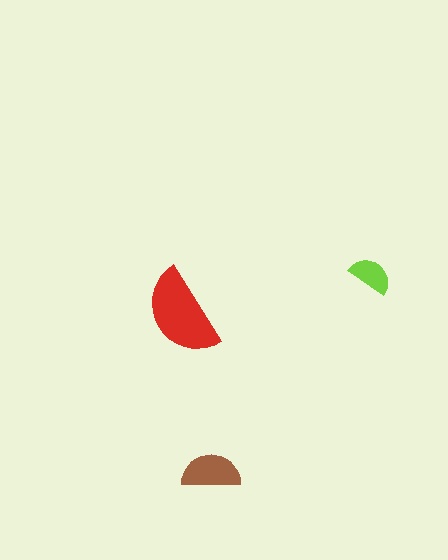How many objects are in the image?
There are 3 objects in the image.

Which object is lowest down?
The brown semicircle is bottommost.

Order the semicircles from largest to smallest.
the red one, the brown one, the lime one.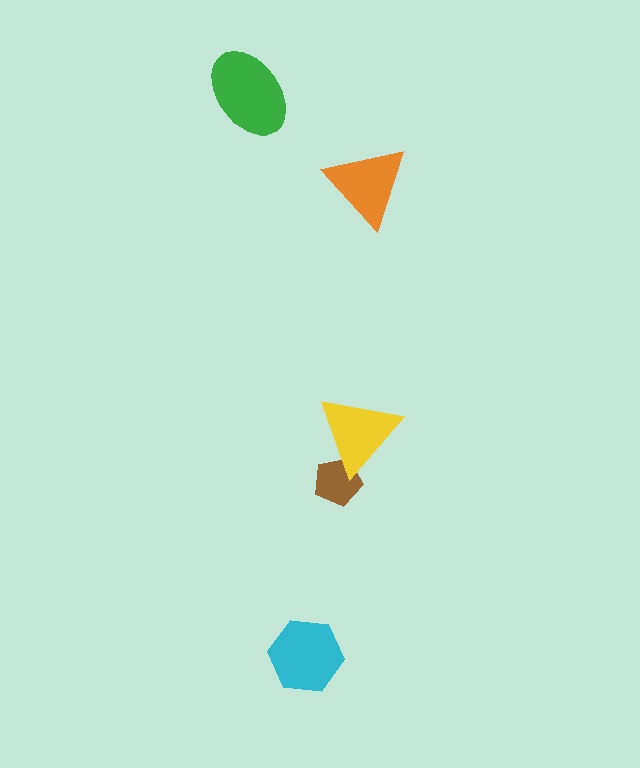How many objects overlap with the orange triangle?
0 objects overlap with the orange triangle.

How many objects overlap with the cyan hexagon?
0 objects overlap with the cyan hexagon.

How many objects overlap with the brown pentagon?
1 object overlaps with the brown pentagon.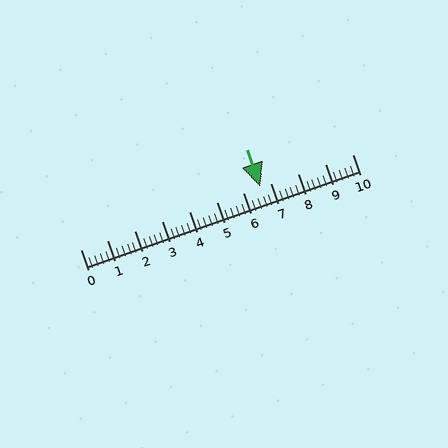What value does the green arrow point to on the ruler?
The green arrow points to approximately 6.6.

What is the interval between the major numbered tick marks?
The major tick marks are spaced 1 units apart.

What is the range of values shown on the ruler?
The ruler shows values from 0 to 10.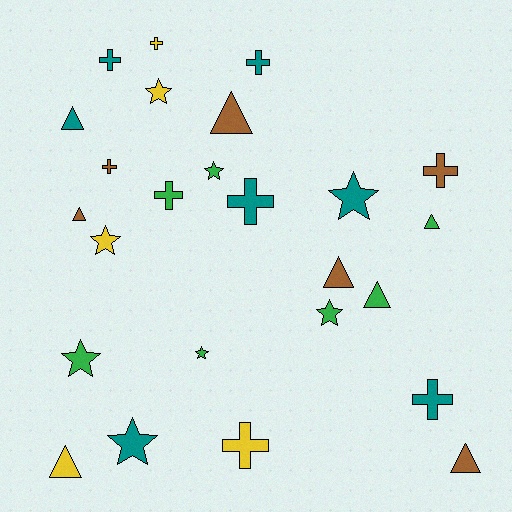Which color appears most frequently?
Green, with 7 objects.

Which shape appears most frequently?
Cross, with 9 objects.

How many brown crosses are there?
There are 2 brown crosses.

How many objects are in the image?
There are 25 objects.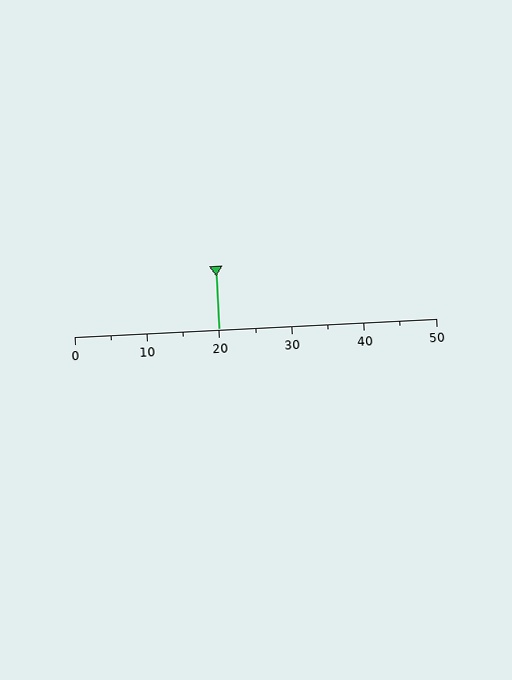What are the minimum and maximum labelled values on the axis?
The axis runs from 0 to 50.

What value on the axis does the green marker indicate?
The marker indicates approximately 20.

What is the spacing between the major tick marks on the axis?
The major ticks are spaced 10 apart.